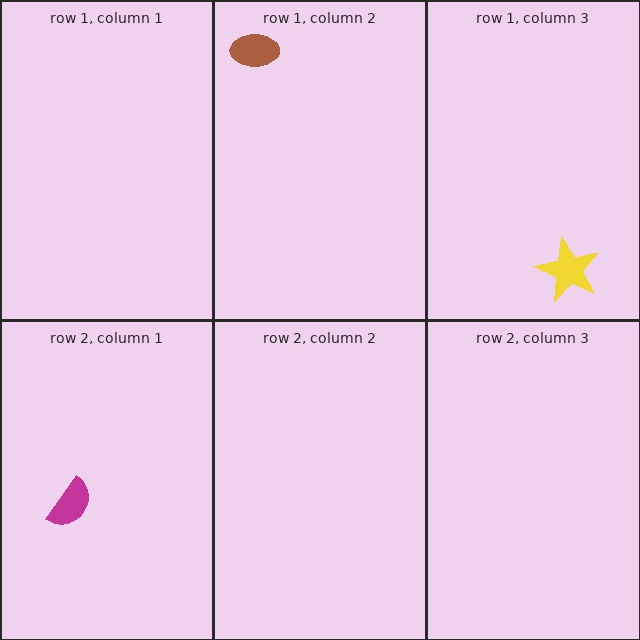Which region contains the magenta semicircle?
The row 2, column 1 region.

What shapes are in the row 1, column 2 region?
The brown ellipse.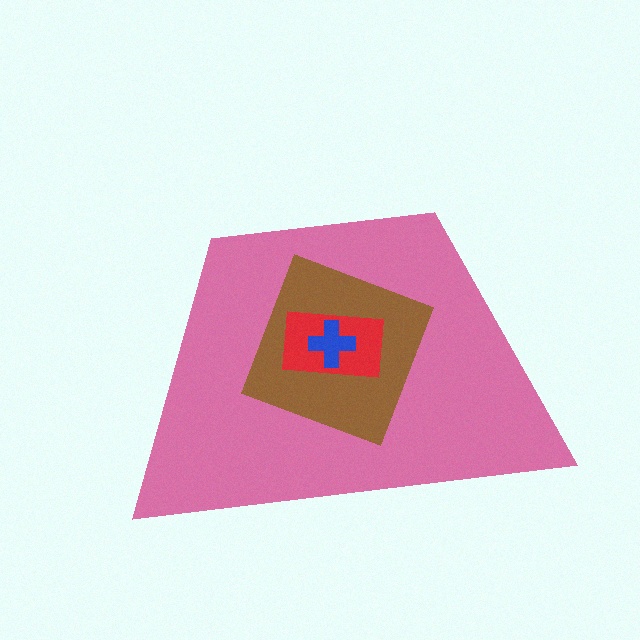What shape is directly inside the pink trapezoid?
The brown diamond.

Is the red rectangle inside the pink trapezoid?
Yes.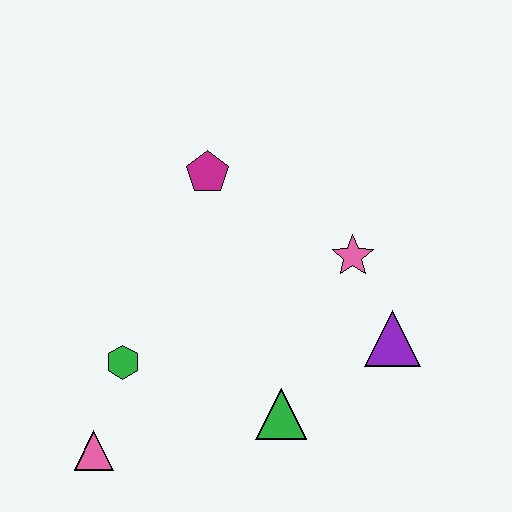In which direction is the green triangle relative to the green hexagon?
The green triangle is to the right of the green hexagon.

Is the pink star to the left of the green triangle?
No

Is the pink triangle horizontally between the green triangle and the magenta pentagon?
No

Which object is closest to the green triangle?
The purple triangle is closest to the green triangle.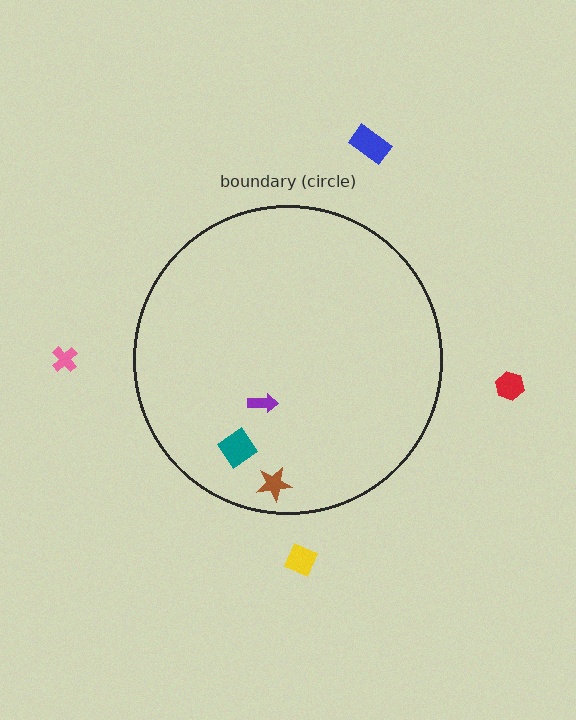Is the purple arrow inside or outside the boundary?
Inside.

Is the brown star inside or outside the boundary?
Inside.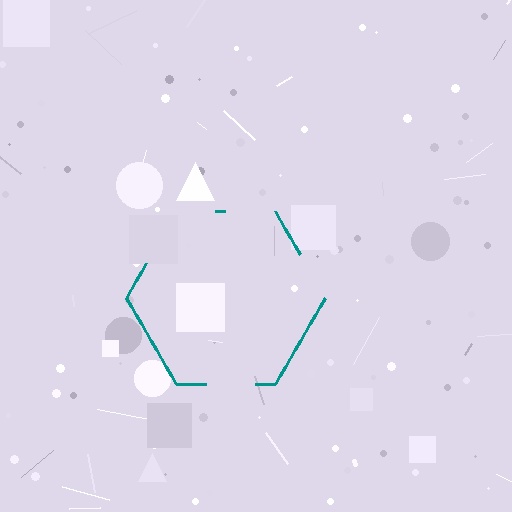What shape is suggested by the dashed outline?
The dashed outline suggests a hexagon.